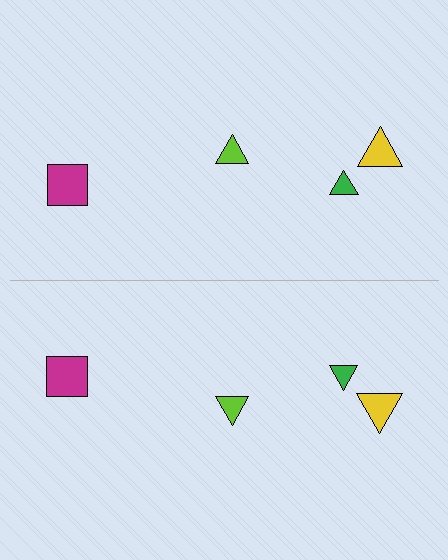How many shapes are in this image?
There are 8 shapes in this image.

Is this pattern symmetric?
Yes, this pattern has bilateral (reflection) symmetry.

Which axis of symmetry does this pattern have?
The pattern has a horizontal axis of symmetry running through the center of the image.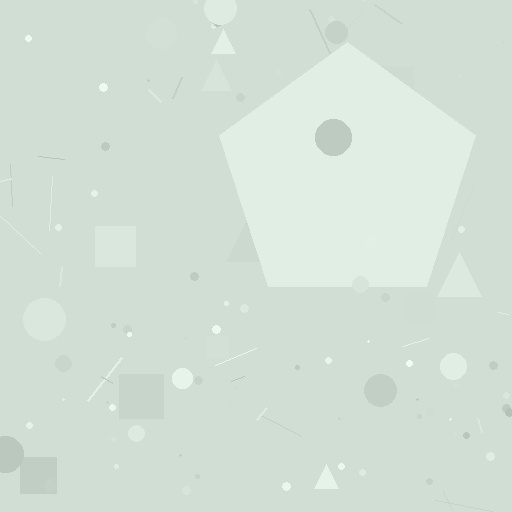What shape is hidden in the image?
A pentagon is hidden in the image.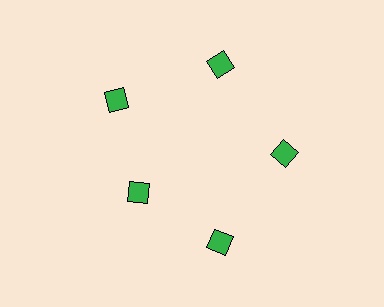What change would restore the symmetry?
The symmetry would be restored by moving it outward, back onto the ring so that all 5 squares sit at equal angles and equal distance from the center.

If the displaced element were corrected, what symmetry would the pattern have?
It would have 5-fold rotational symmetry — the pattern would map onto itself every 72 degrees.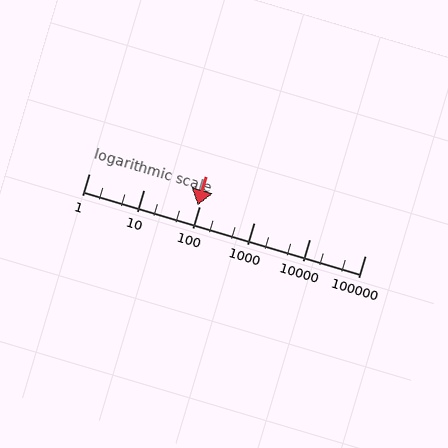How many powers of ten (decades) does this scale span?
The scale spans 5 decades, from 1 to 100000.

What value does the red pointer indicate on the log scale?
The pointer indicates approximately 93.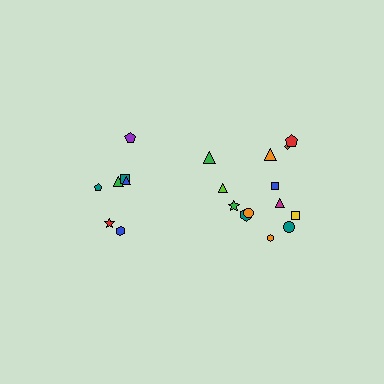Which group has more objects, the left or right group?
The right group.